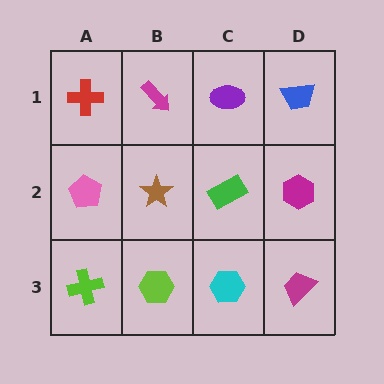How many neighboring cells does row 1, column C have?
3.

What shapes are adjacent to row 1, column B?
A brown star (row 2, column B), a red cross (row 1, column A), a purple ellipse (row 1, column C).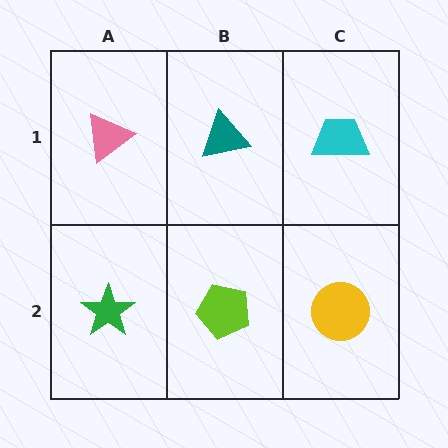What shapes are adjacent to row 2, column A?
A pink triangle (row 1, column A), a lime pentagon (row 2, column B).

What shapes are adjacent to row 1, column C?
A yellow circle (row 2, column C), a teal triangle (row 1, column B).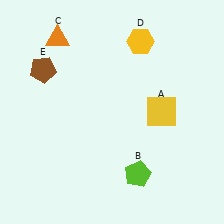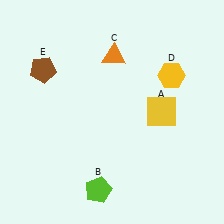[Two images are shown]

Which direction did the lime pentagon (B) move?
The lime pentagon (B) moved left.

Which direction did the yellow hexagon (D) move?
The yellow hexagon (D) moved down.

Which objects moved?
The objects that moved are: the lime pentagon (B), the orange triangle (C), the yellow hexagon (D).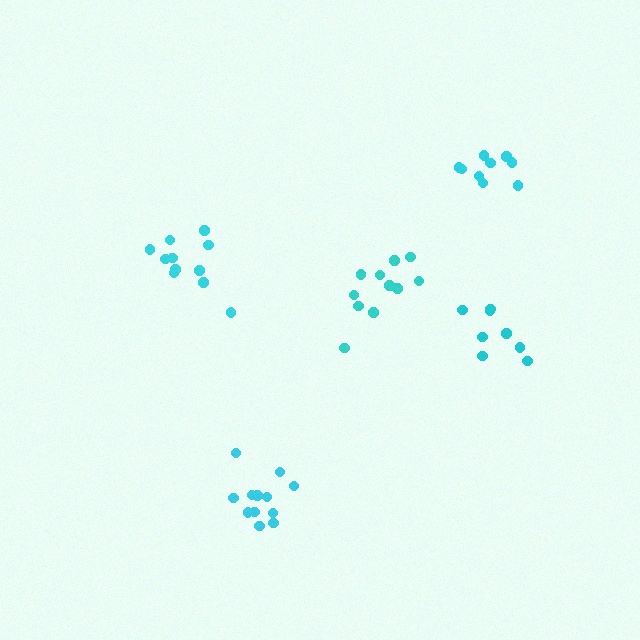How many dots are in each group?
Group 1: 12 dots, Group 2: 11 dots, Group 3: 11 dots, Group 4: 9 dots, Group 5: 8 dots (51 total).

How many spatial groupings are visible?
There are 5 spatial groupings.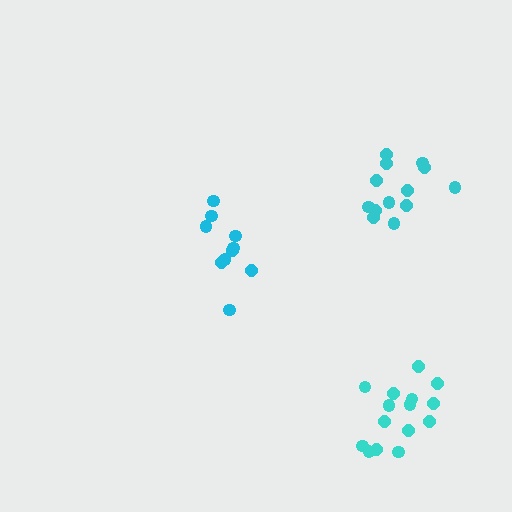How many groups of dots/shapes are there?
There are 3 groups.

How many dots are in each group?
Group 1: 13 dots, Group 2: 15 dots, Group 3: 10 dots (38 total).